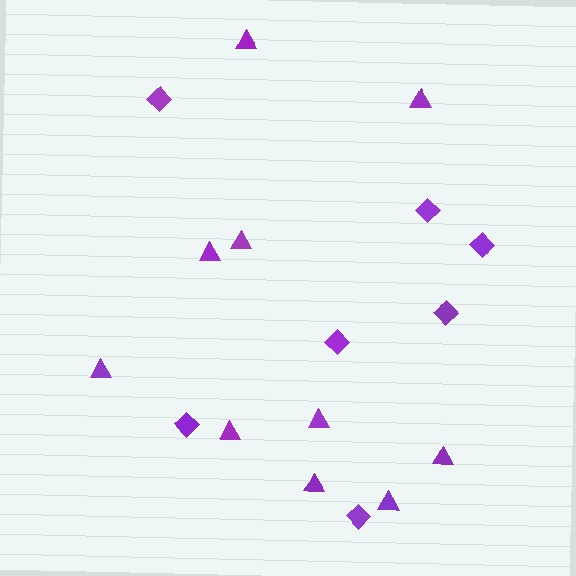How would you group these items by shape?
There are 2 groups: one group of diamonds (7) and one group of triangles (10).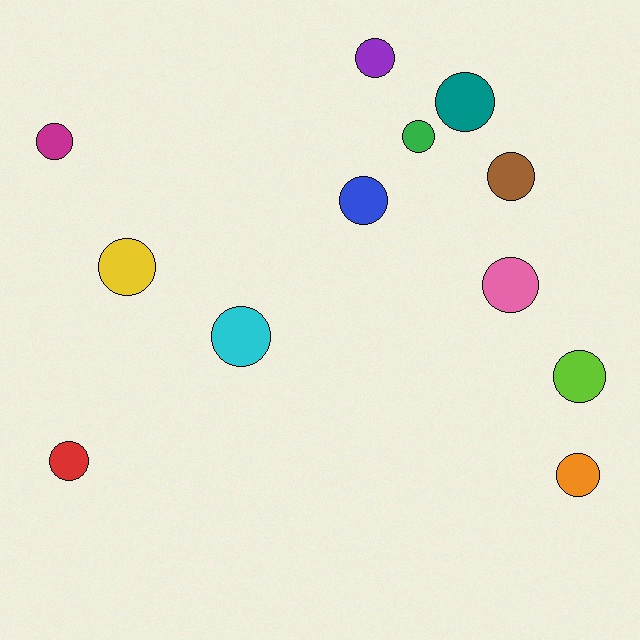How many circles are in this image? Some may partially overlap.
There are 12 circles.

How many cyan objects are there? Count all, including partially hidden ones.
There is 1 cyan object.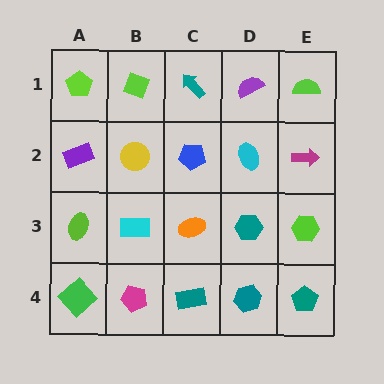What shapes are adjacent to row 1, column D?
A cyan ellipse (row 2, column D), a teal arrow (row 1, column C), a lime semicircle (row 1, column E).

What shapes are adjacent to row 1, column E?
A magenta arrow (row 2, column E), a purple semicircle (row 1, column D).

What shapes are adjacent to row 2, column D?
A purple semicircle (row 1, column D), a teal hexagon (row 3, column D), a blue pentagon (row 2, column C), a magenta arrow (row 2, column E).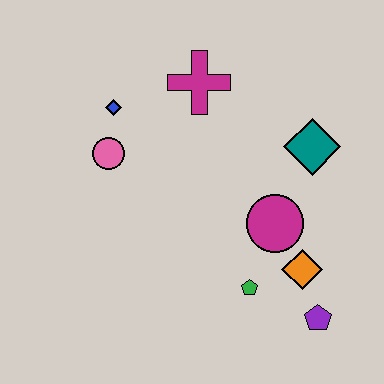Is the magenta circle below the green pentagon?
No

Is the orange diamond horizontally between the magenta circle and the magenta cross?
No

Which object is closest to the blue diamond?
The pink circle is closest to the blue diamond.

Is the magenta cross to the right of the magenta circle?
No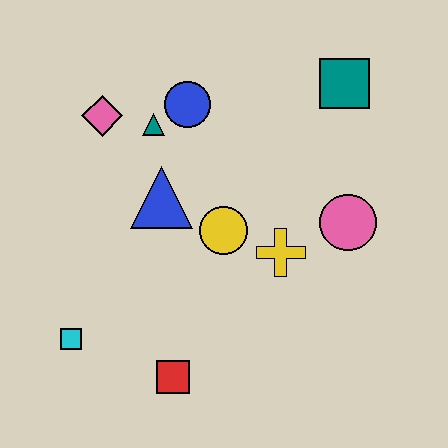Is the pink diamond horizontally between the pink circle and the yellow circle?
No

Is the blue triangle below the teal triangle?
Yes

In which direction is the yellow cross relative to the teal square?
The yellow cross is below the teal square.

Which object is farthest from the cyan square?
The teal square is farthest from the cyan square.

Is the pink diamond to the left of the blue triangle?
Yes